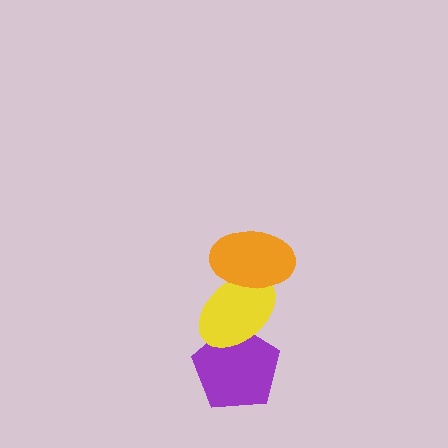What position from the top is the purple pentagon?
The purple pentagon is 3rd from the top.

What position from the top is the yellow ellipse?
The yellow ellipse is 2nd from the top.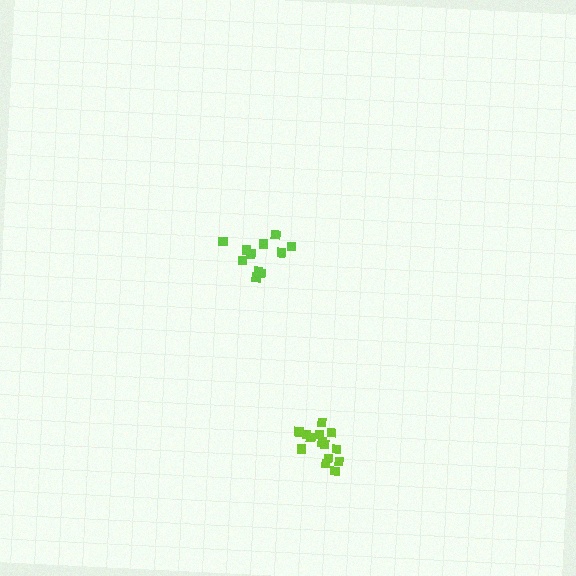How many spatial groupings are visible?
There are 2 spatial groupings.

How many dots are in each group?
Group 1: 11 dots, Group 2: 14 dots (25 total).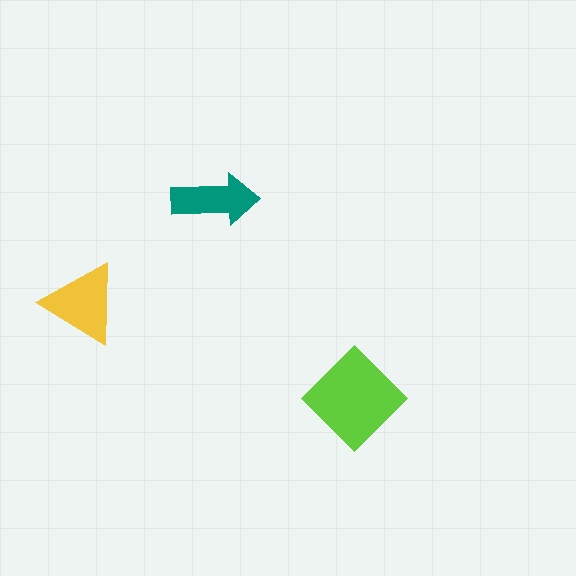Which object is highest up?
The teal arrow is topmost.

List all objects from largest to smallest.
The lime diamond, the yellow triangle, the teal arrow.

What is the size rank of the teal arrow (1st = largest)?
3rd.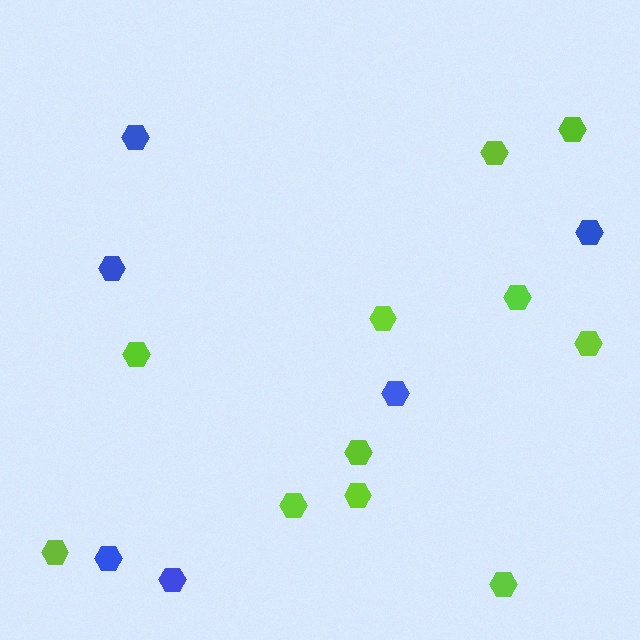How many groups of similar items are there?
There are 2 groups: one group of blue hexagons (6) and one group of lime hexagons (11).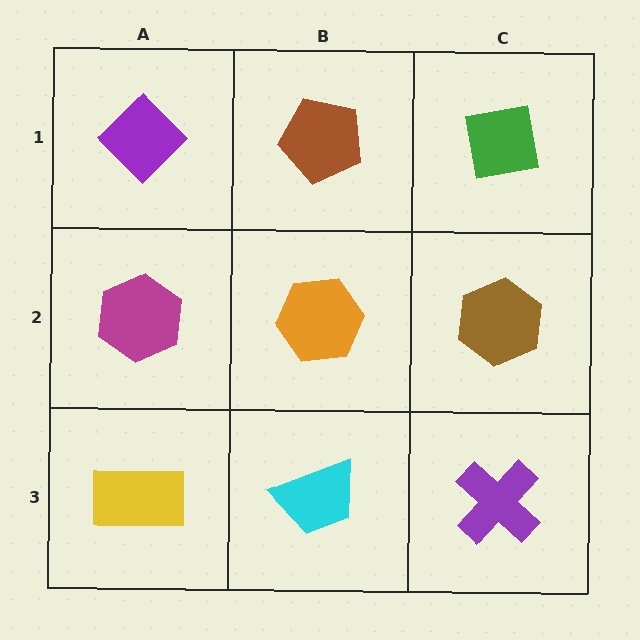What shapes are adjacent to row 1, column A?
A magenta hexagon (row 2, column A), a brown pentagon (row 1, column B).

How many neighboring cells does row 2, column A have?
3.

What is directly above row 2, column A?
A purple diamond.